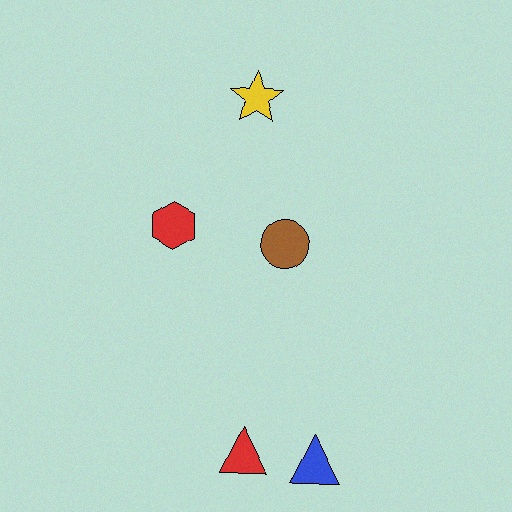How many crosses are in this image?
There are no crosses.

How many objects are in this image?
There are 5 objects.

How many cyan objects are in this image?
There are no cyan objects.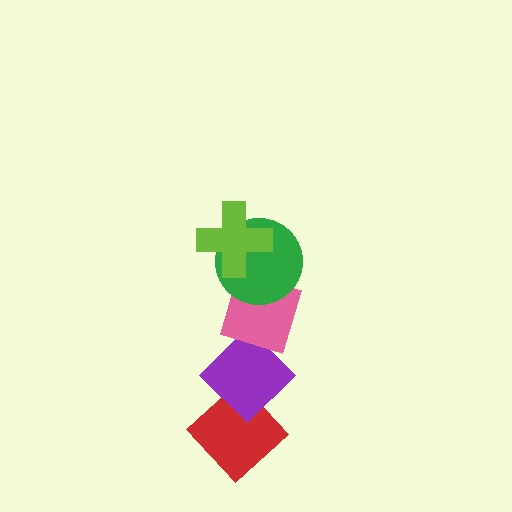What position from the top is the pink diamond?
The pink diamond is 3rd from the top.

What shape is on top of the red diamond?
The purple diamond is on top of the red diamond.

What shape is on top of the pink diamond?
The green circle is on top of the pink diamond.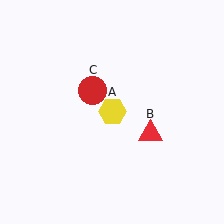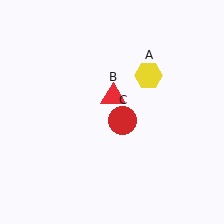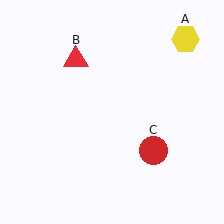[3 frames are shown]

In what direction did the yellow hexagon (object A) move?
The yellow hexagon (object A) moved up and to the right.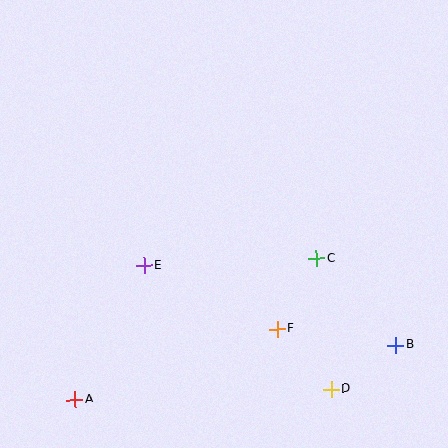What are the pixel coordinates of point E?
Point E is at (144, 266).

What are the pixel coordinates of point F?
Point F is at (277, 329).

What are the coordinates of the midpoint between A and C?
The midpoint between A and C is at (196, 329).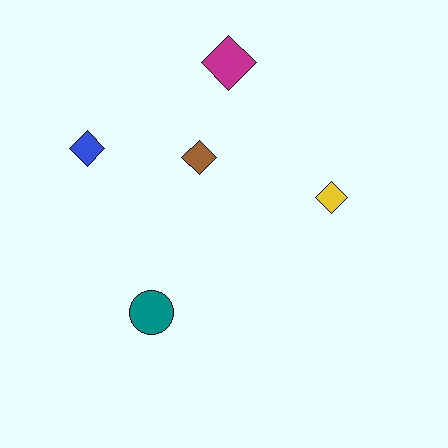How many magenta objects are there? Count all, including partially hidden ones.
There is 1 magenta object.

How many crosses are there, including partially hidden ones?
There are no crosses.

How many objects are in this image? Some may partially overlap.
There are 5 objects.